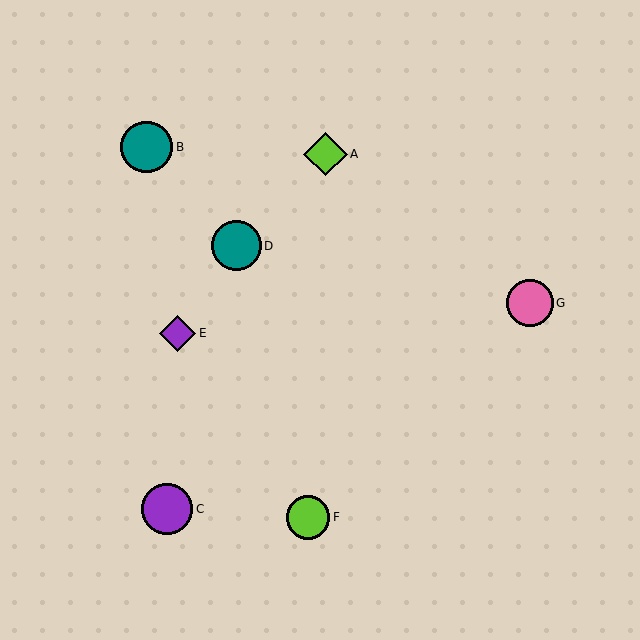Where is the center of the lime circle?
The center of the lime circle is at (308, 517).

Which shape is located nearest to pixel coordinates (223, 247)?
The teal circle (labeled D) at (236, 246) is nearest to that location.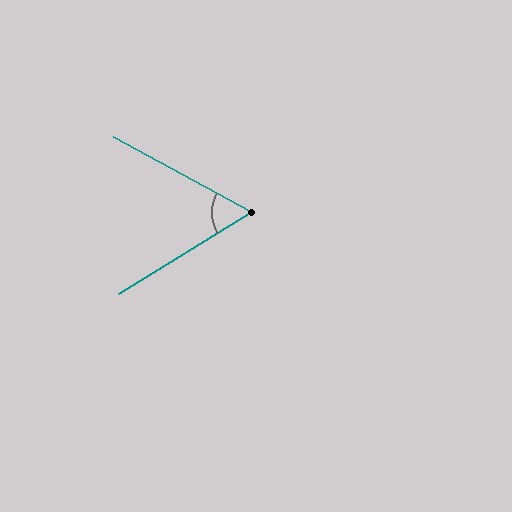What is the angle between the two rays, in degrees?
Approximately 60 degrees.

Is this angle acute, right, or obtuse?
It is acute.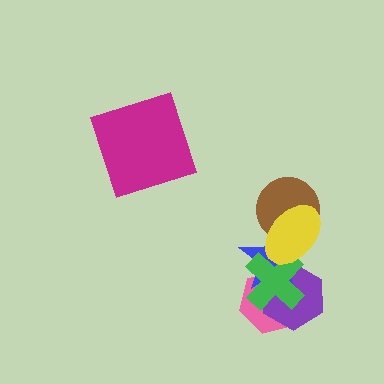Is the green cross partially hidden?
Yes, it is partially covered by another shape.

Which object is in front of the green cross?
The yellow ellipse is in front of the green cross.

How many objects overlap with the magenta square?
0 objects overlap with the magenta square.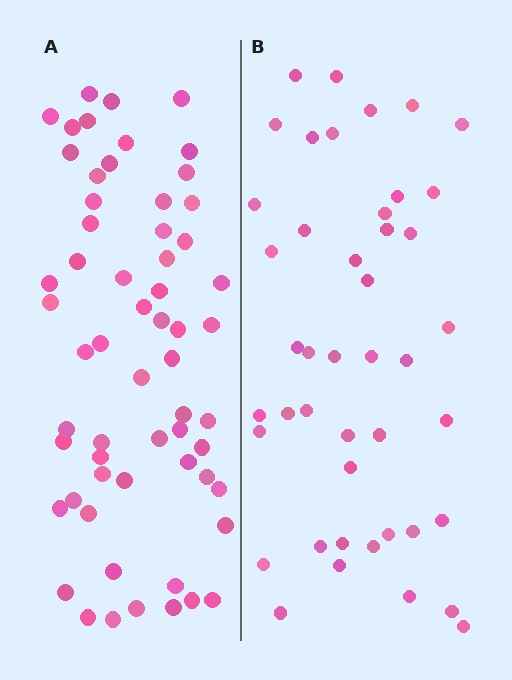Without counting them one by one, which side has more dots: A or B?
Region A (the left region) has more dots.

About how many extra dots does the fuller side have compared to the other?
Region A has approximately 15 more dots than region B.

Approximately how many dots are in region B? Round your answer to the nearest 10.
About 40 dots. (The exact count is 44, which rounds to 40.)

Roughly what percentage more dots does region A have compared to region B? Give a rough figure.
About 35% more.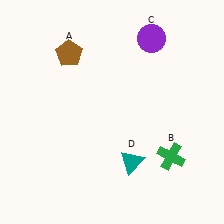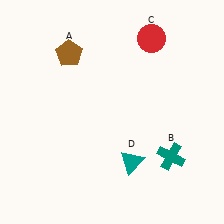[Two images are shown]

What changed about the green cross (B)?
In Image 1, B is green. In Image 2, it changed to teal.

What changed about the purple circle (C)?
In Image 1, C is purple. In Image 2, it changed to red.